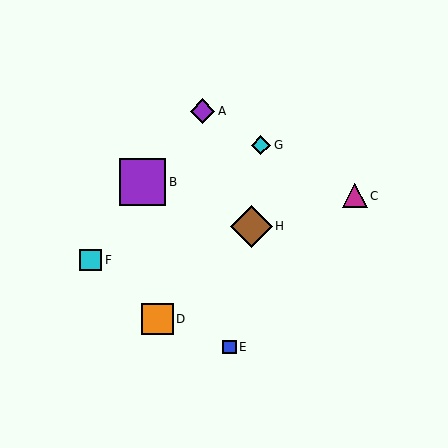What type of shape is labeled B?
Shape B is a purple square.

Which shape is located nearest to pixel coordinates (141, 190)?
The purple square (labeled B) at (143, 182) is nearest to that location.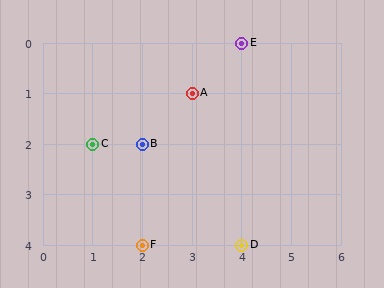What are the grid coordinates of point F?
Point F is at grid coordinates (2, 4).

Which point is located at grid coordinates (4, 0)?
Point E is at (4, 0).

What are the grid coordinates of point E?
Point E is at grid coordinates (4, 0).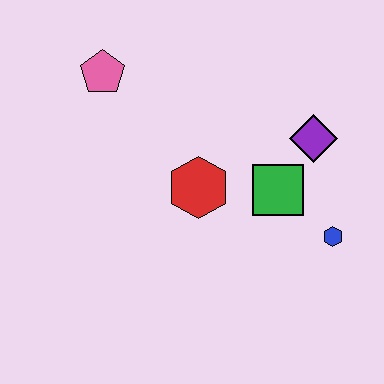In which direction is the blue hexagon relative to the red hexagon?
The blue hexagon is to the right of the red hexagon.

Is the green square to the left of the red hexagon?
No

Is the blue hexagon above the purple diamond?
No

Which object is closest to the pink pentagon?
The red hexagon is closest to the pink pentagon.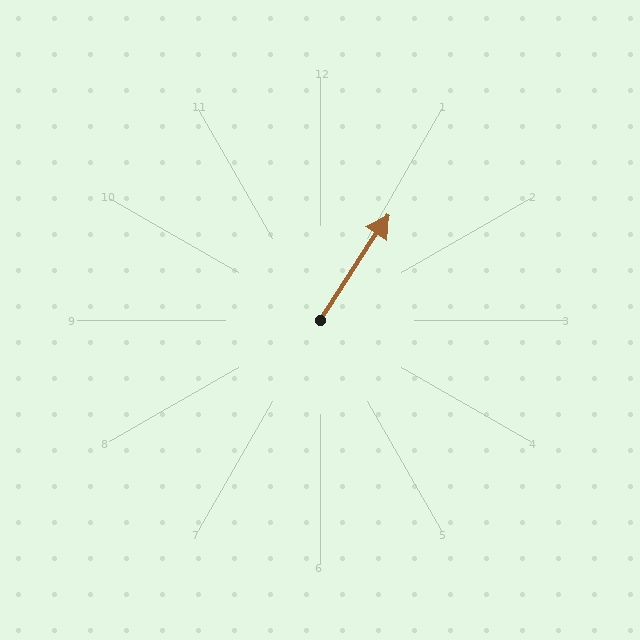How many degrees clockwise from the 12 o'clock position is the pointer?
Approximately 33 degrees.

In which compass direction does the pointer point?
Northeast.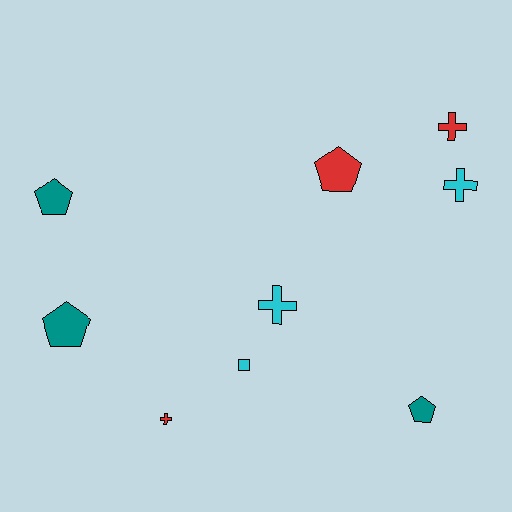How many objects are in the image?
There are 9 objects.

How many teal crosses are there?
There are no teal crosses.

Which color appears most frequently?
Cyan, with 3 objects.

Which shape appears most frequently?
Pentagon, with 4 objects.